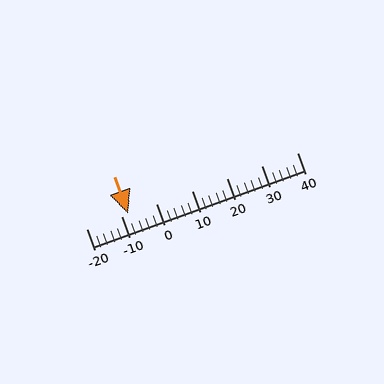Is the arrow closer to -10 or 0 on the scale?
The arrow is closer to -10.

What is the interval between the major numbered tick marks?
The major tick marks are spaced 10 units apart.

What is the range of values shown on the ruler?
The ruler shows values from -20 to 40.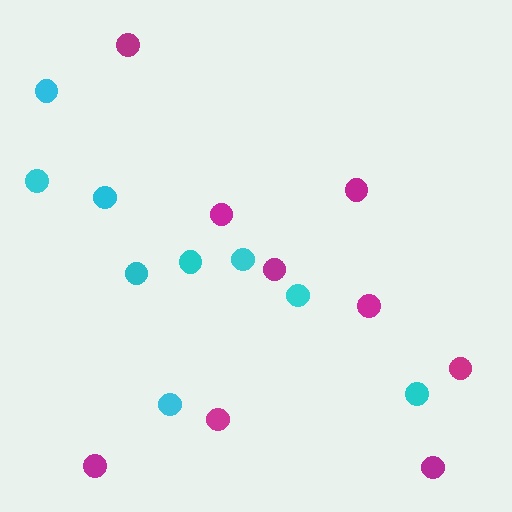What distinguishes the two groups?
There are 2 groups: one group of magenta circles (9) and one group of cyan circles (9).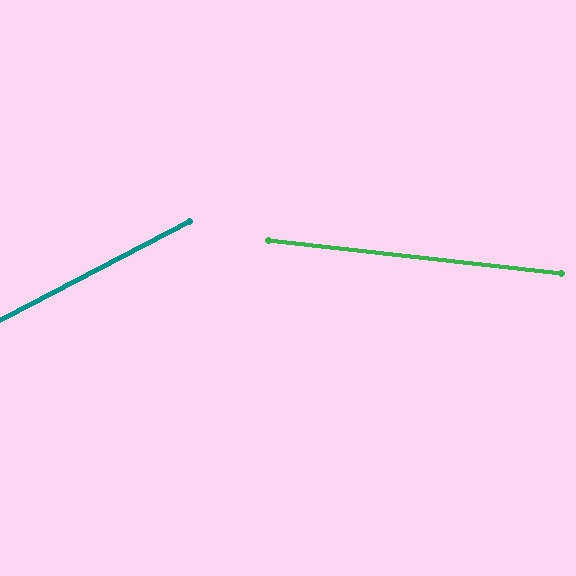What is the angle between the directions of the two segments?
Approximately 34 degrees.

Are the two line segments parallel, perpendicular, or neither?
Neither parallel nor perpendicular — they differ by about 34°.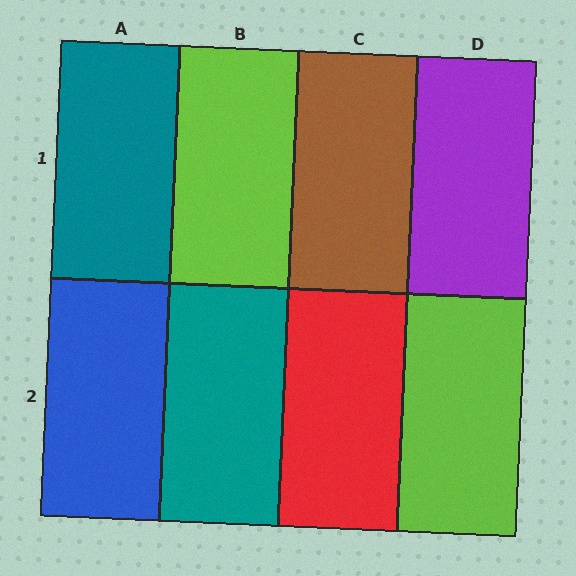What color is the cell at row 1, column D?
Purple.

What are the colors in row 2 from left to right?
Blue, teal, red, lime.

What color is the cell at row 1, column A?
Teal.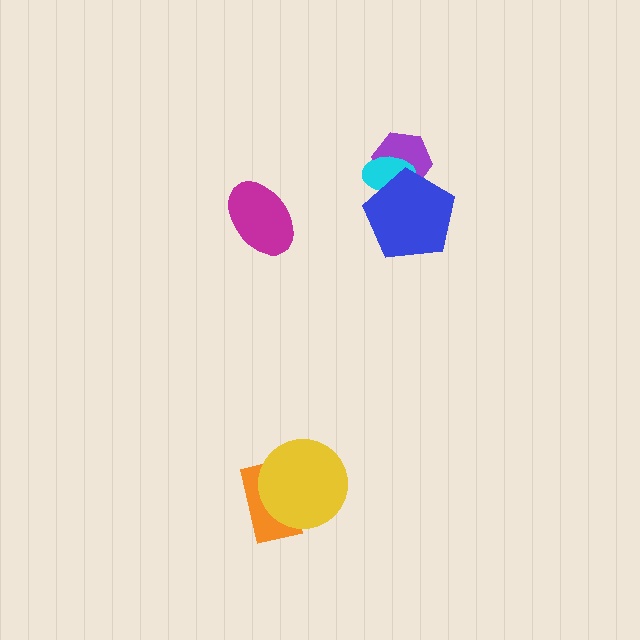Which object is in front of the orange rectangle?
The yellow circle is in front of the orange rectangle.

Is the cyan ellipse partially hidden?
Yes, it is partially covered by another shape.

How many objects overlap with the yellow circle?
1 object overlaps with the yellow circle.